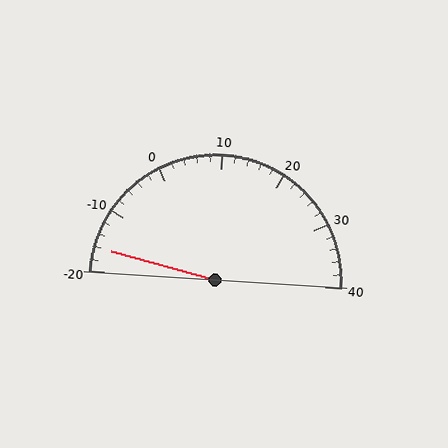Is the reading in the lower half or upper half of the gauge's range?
The reading is in the lower half of the range (-20 to 40).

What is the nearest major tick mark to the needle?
The nearest major tick mark is -20.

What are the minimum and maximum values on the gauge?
The gauge ranges from -20 to 40.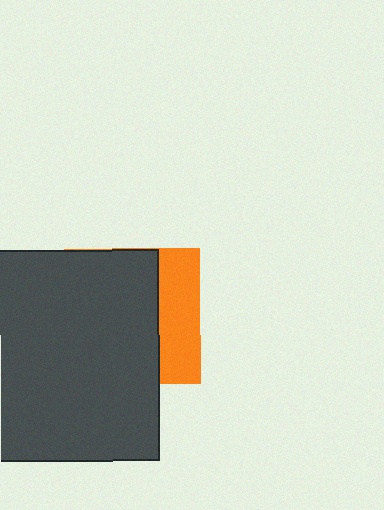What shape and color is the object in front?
The object in front is a dark gray square.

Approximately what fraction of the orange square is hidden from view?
Roughly 70% of the orange square is hidden behind the dark gray square.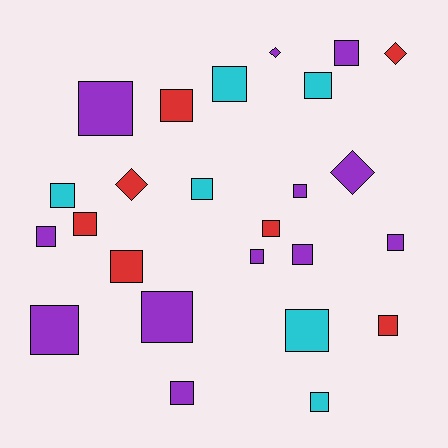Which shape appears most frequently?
Square, with 21 objects.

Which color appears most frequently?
Purple, with 12 objects.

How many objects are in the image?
There are 25 objects.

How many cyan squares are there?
There are 6 cyan squares.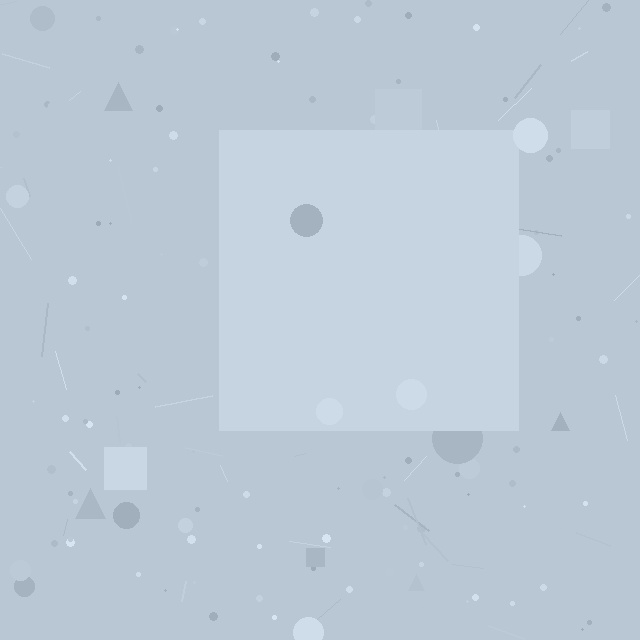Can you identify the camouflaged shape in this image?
The camouflaged shape is a square.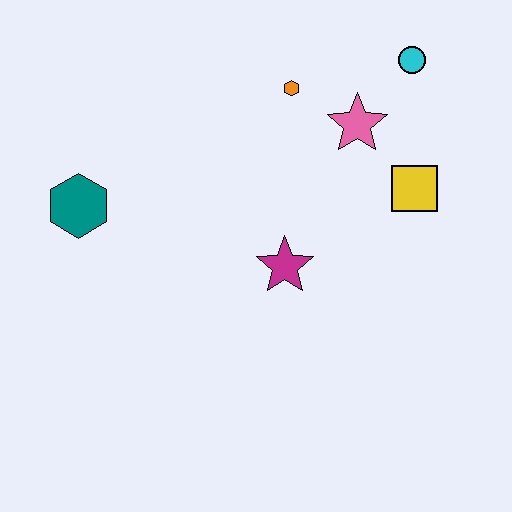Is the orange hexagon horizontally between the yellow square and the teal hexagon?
Yes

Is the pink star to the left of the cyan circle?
Yes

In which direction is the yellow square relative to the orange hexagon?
The yellow square is to the right of the orange hexagon.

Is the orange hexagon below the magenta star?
No